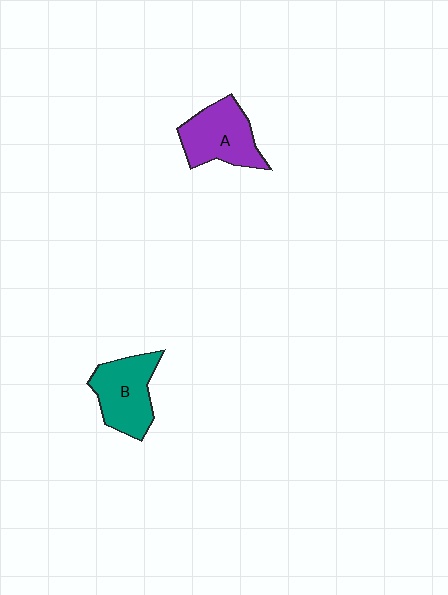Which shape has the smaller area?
Shape B (teal).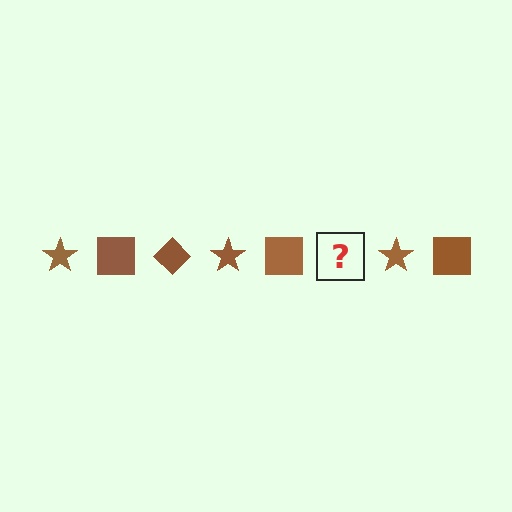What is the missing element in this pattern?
The missing element is a brown diamond.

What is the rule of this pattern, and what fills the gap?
The rule is that the pattern cycles through star, square, diamond shapes in brown. The gap should be filled with a brown diamond.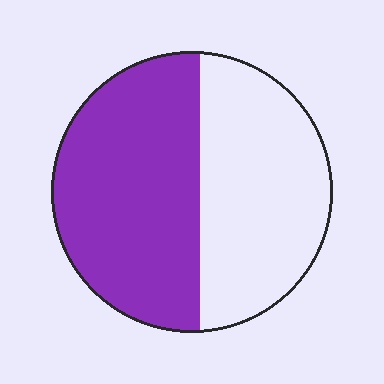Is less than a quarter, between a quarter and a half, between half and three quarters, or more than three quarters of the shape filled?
Between half and three quarters.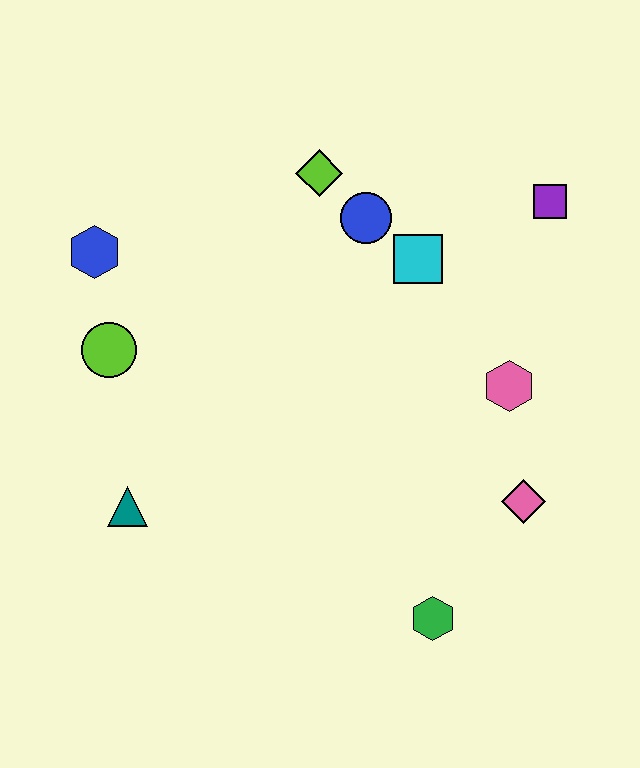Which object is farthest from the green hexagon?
The blue hexagon is farthest from the green hexagon.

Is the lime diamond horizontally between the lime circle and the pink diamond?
Yes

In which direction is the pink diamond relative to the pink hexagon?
The pink diamond is below the pink hexagon.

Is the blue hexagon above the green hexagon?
Yes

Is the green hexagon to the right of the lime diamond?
Yes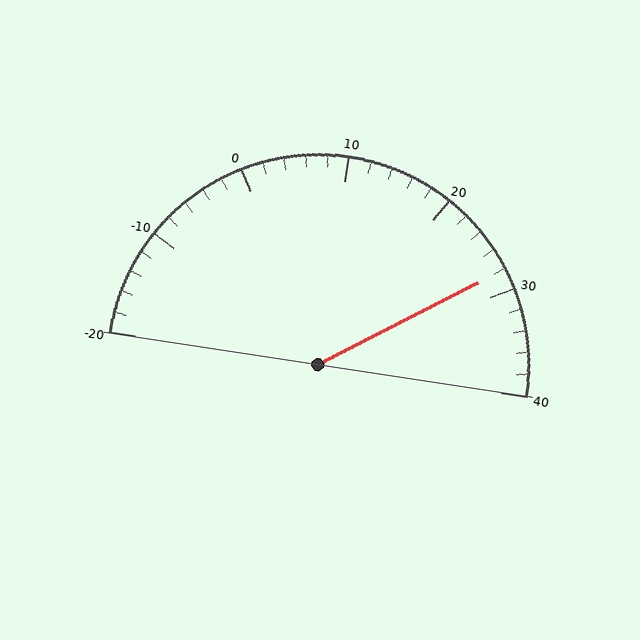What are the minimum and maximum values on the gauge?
The gauge ranges from -20 to 40.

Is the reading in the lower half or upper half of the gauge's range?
The reading is in the upper half of the range (-20 to 40).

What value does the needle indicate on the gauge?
The needle indicates approximately 28.